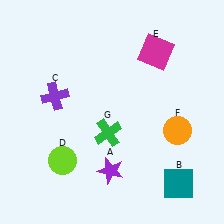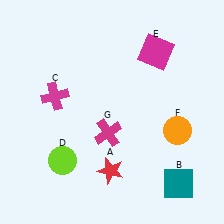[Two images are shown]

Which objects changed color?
A changed from purple to red. C changed from purple to magenta. G changed from green to magenta.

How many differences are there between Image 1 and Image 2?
There are 3 differences between the two images.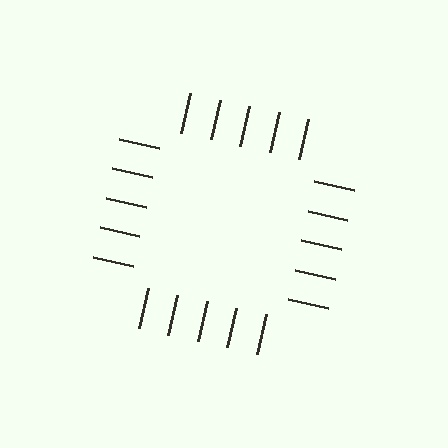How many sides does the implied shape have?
4 sides — the line-ends trace a square.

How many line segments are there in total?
20 — 5 along each of the 4 edges.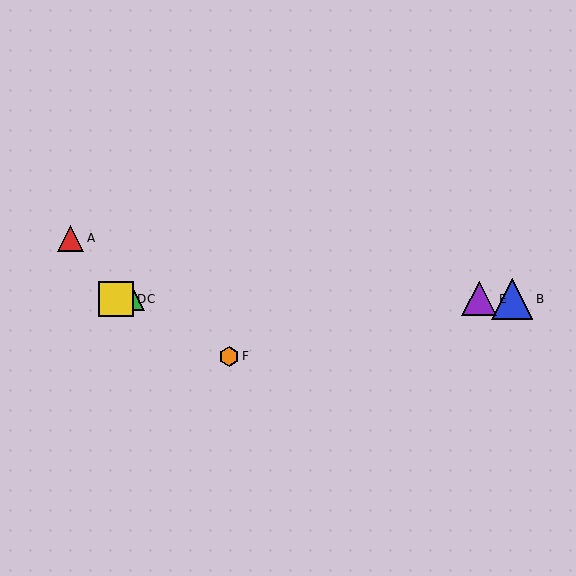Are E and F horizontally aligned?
No, E is at y≈299 and F is at y≈356.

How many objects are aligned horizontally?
4 objects (B, C, D, E) are aligned horizontally.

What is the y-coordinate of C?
Object C is at y≈299.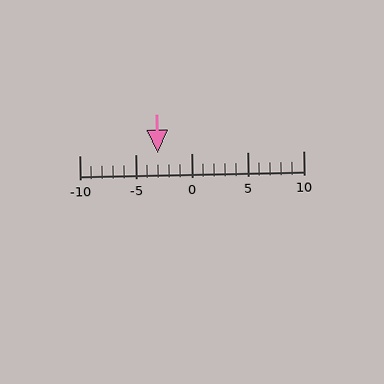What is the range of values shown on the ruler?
The ruler shows values from -10 to 10.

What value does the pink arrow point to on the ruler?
The pink arrow points to approximately -3.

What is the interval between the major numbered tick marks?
The major tick marks are spaced 5 units apart.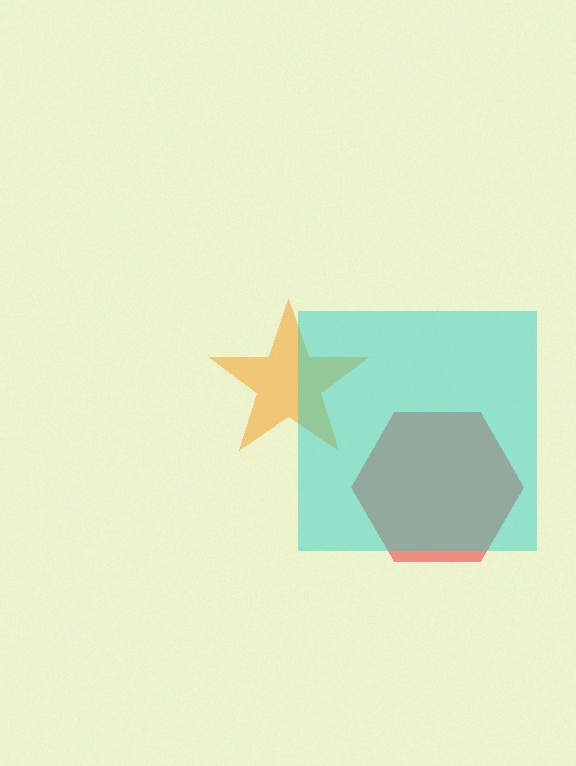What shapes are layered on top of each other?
The layered shapes are: an orange star, a red hexagon, a cyan square.